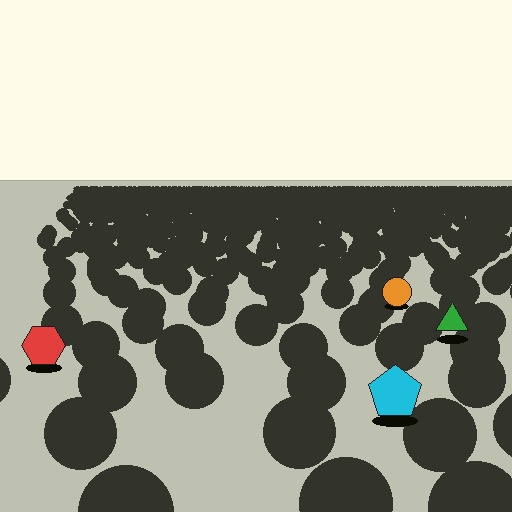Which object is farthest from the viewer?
The orange circle is farthest from the viewer. It appears smaller and the ground texture around it is denser.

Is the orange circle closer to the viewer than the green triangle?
No. The green triangle is closer — you can tell from the texture gradient: the ground texture is coarser near it.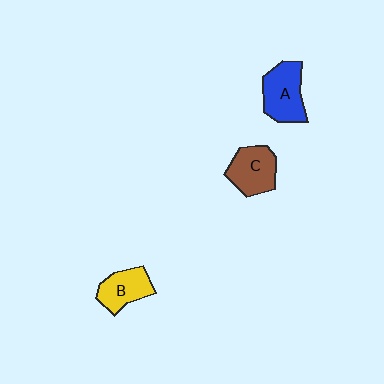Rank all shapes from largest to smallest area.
From largest to smallest: A (blue), C (brown), B (yellow).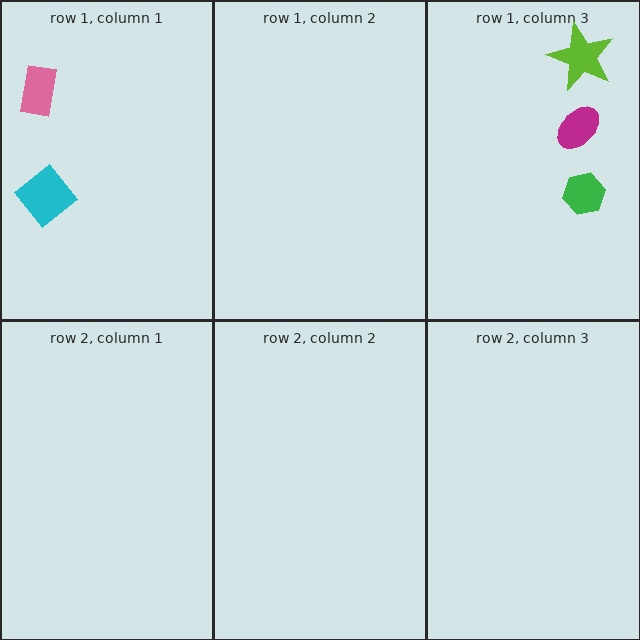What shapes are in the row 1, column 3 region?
The lime star, the green hexagon, the magenta ellipse.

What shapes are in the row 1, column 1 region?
The cyan diamond, the pink rectangle.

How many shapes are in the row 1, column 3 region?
3.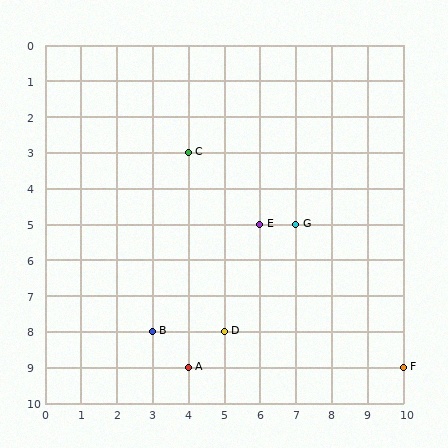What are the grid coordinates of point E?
Point E is at grid coordinates (6, 5).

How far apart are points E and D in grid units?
Points E and D are 1 column and 3 rows apart (about 3.2 grid units diagonally).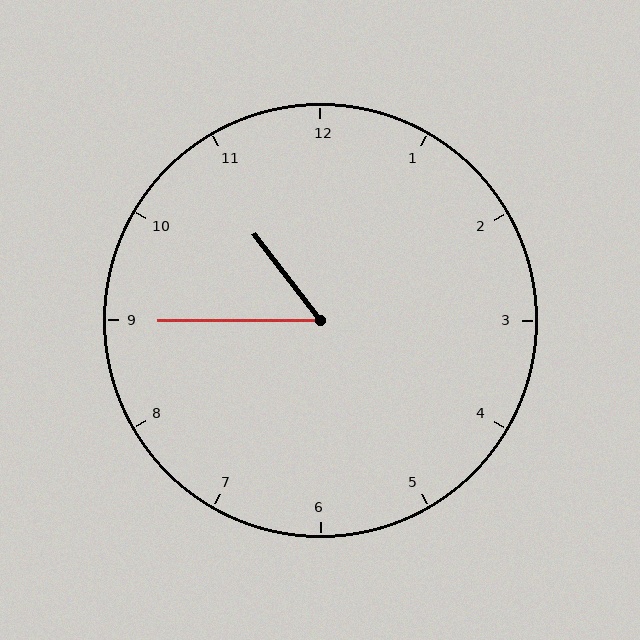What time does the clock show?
10:45.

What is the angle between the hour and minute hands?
Approximately 52 degrees.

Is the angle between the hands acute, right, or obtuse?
It is acute.